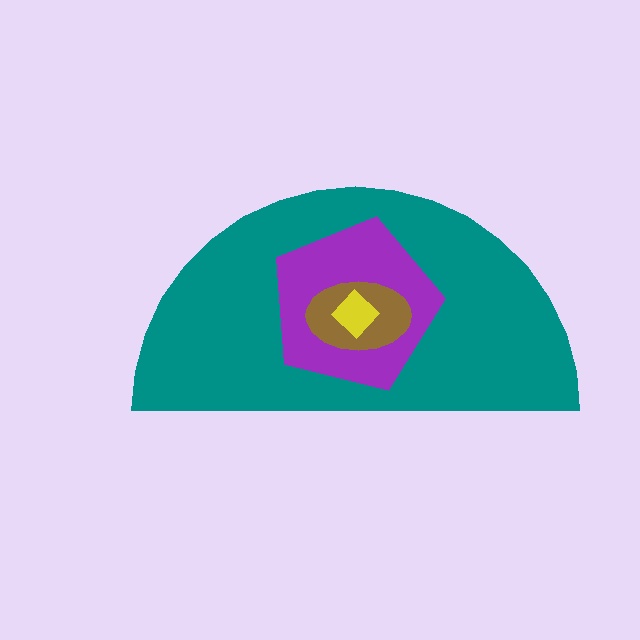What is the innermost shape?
The yellow diamond.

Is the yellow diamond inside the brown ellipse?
Yes.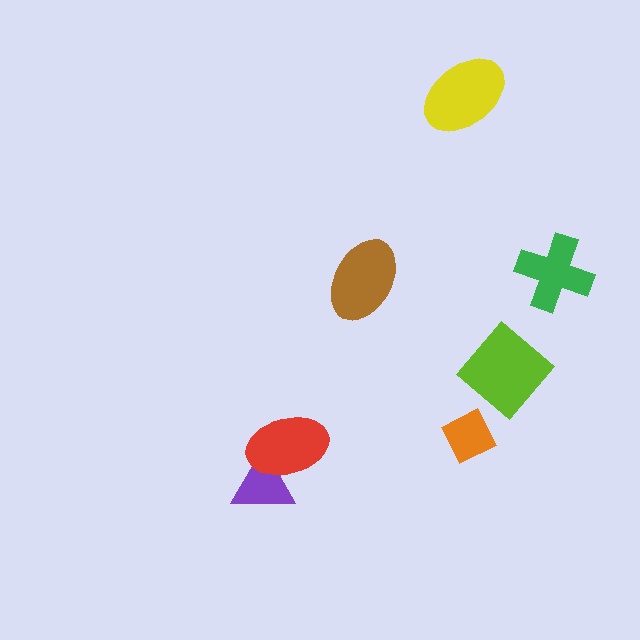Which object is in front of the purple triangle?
The red ellipse is in front of the purple triangle.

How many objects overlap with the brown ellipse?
0 objects overlap with the brown ellipse.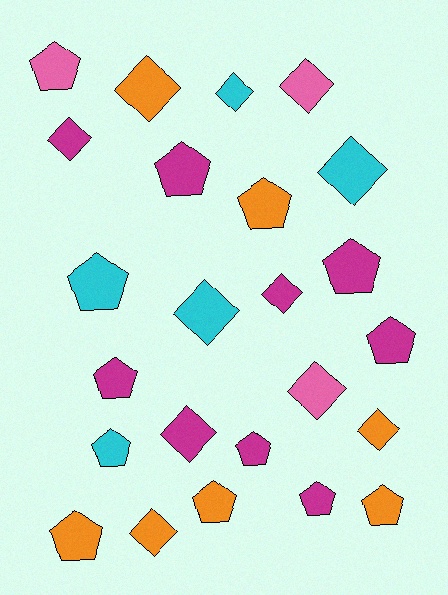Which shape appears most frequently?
Pentagon, with 13 objects.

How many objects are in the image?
There are 24 objects.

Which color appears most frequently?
Magenta, with 9 objects.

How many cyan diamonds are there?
There are 3 cyan diamonds.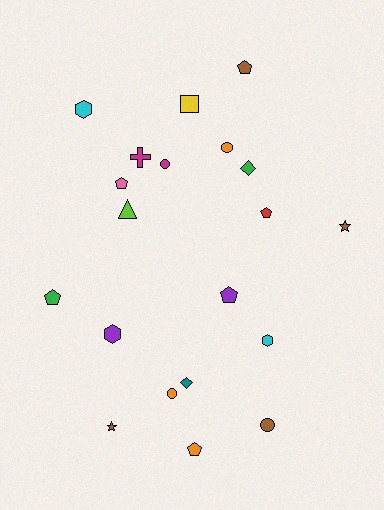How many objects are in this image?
There are 20 objects.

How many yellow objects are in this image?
There is 1 yellow object.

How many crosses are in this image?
There is 1 cross.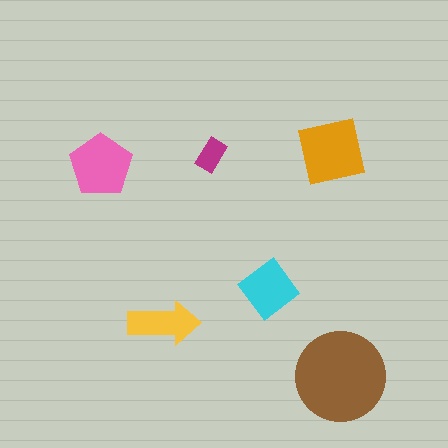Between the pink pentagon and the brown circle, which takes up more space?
The brown circle.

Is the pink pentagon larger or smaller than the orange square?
Smaller.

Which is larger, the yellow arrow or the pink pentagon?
The pink pentagon.